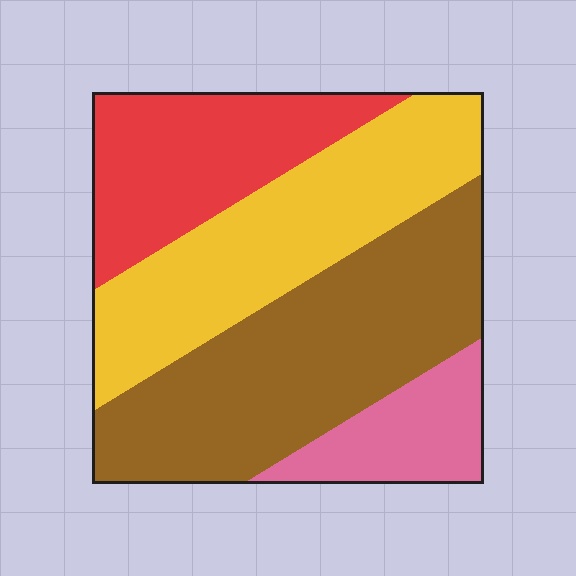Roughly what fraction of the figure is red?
Red covers around 20% of the figure.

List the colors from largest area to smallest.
From largest to smallest: brown, yellow, red, pink.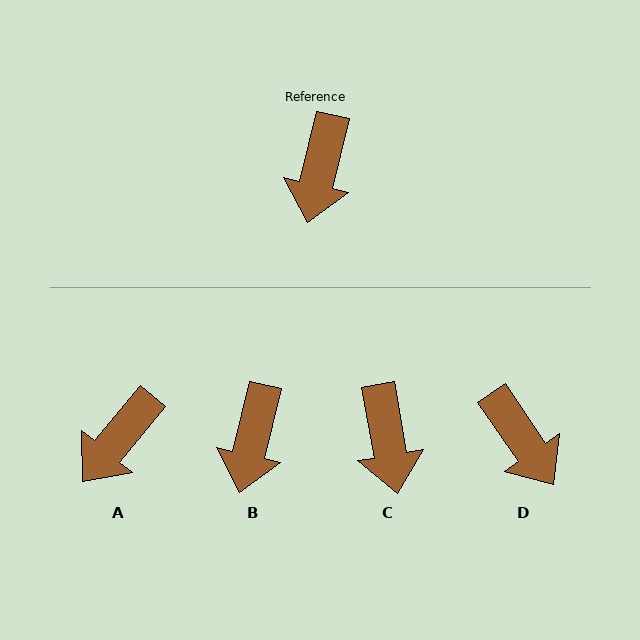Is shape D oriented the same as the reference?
No, it is off by about 48 degrees.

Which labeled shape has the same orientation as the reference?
B.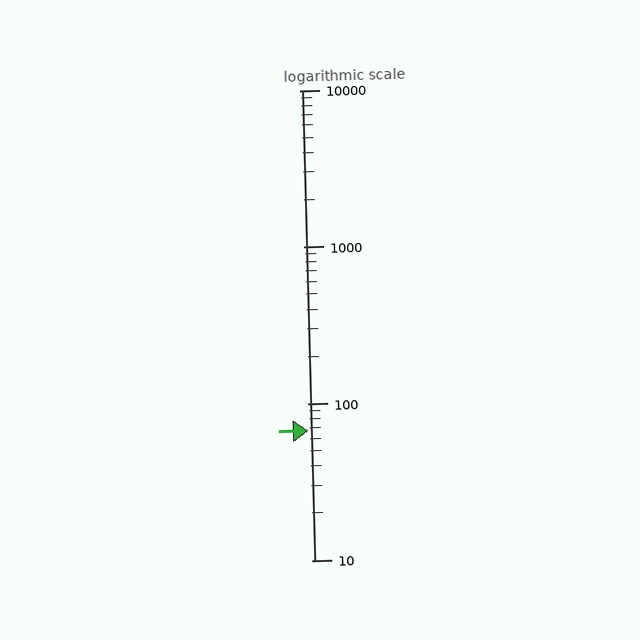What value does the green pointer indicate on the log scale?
The pointer indicates approximately 67.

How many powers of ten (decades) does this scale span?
The scale spans 3 decades, from 10 to 10000.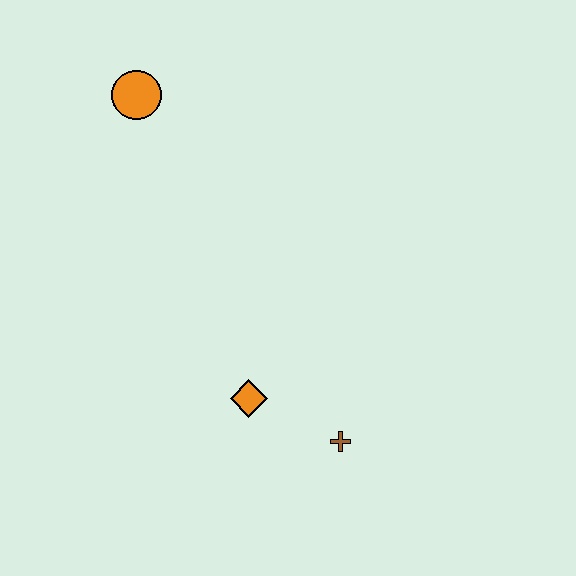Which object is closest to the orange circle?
The orange diamond is closest to the orange circle.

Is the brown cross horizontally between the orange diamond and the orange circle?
No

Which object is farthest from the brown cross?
The orange circle is farthest from the brown cross.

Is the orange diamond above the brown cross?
Yes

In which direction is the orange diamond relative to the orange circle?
The orange diamond is below the orange circle.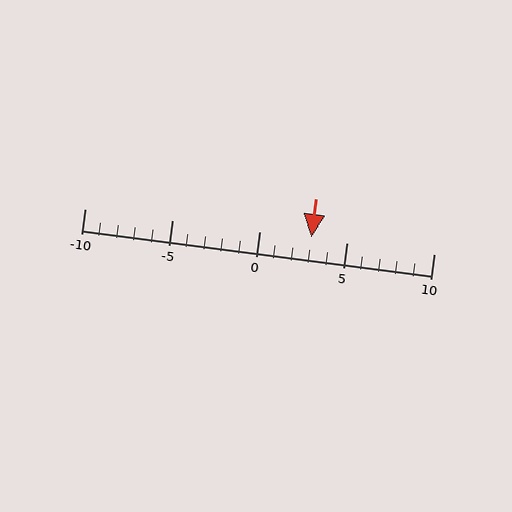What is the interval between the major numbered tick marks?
The major tick marks are spaced 5 units apart.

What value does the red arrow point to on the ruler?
The red arrow points to approximately 3.